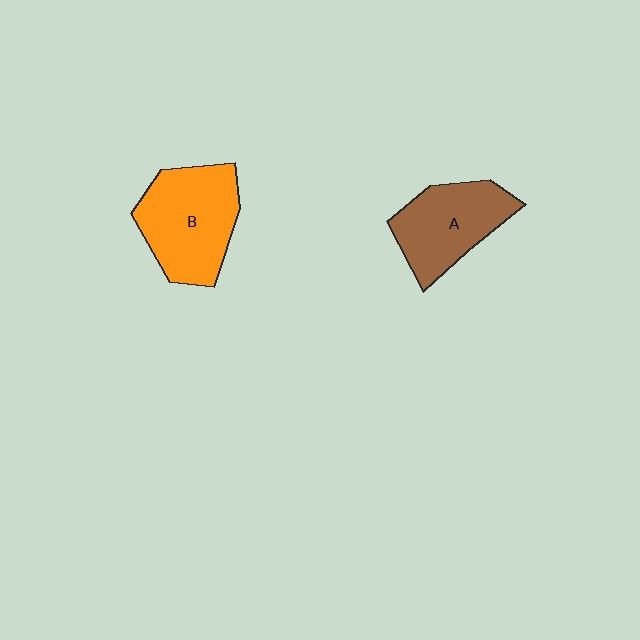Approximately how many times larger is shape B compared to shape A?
Approximately 1.2 times.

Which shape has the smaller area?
Shape A (brown).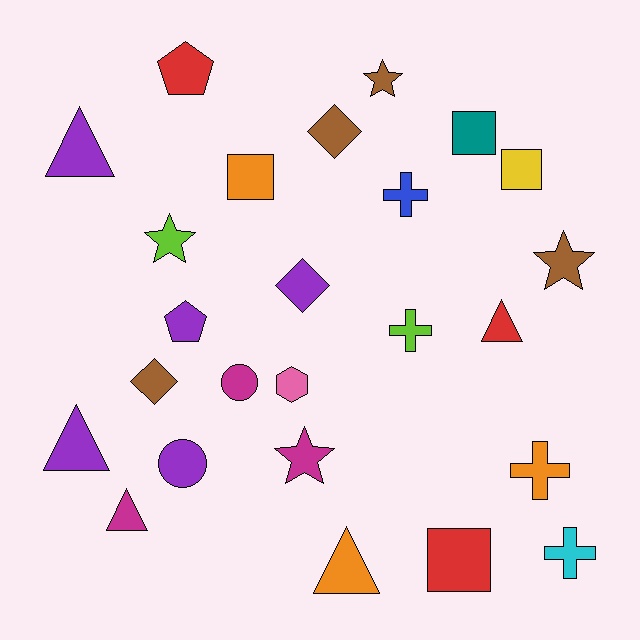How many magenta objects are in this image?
There are 3 magenta objects.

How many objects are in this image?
There are 25 objects.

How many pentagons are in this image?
There are 2 pentagons.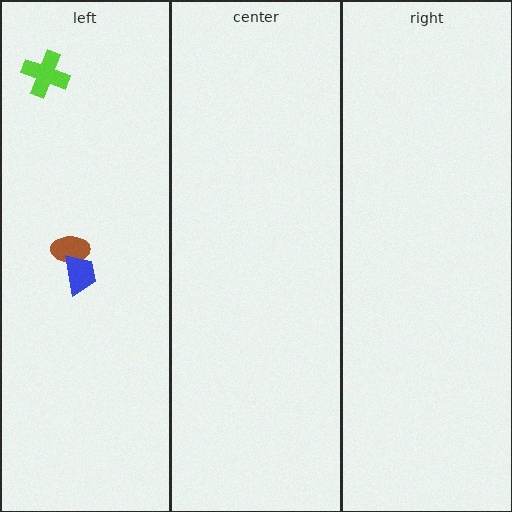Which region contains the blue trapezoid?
The left region.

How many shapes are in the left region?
3.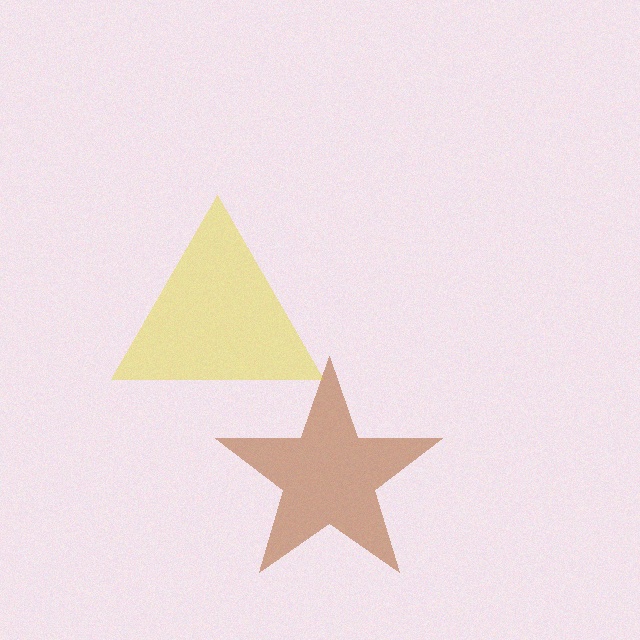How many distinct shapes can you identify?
There are 2 distinct shapes: a brown star, a yellow triangle.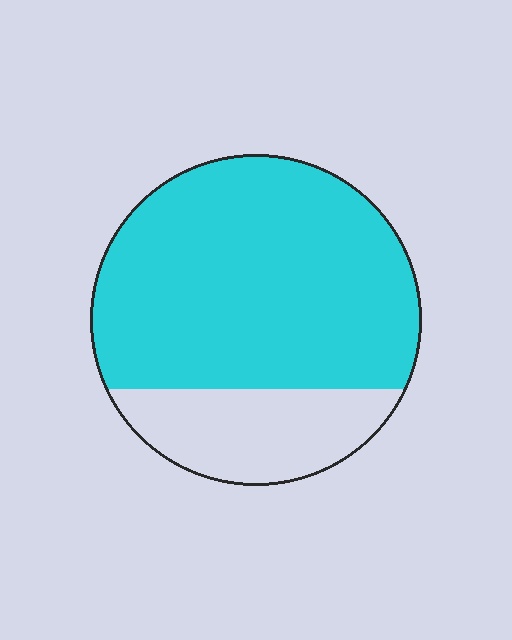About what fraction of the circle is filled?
About three quarters (3/4).